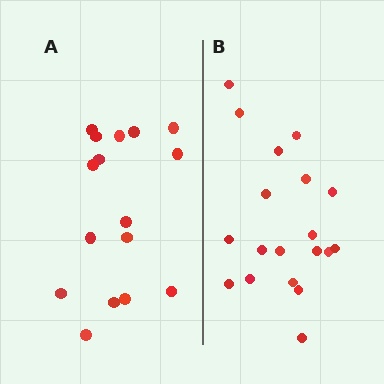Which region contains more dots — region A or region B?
Region B (the right region) has more dots.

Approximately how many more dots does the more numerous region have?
Region B has just a few more — roughly 2 or 3 more dots than region A.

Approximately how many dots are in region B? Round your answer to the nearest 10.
About 20 dots. (The exact count is 19, which rounds to 20.)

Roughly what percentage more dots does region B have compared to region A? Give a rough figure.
About 20% more.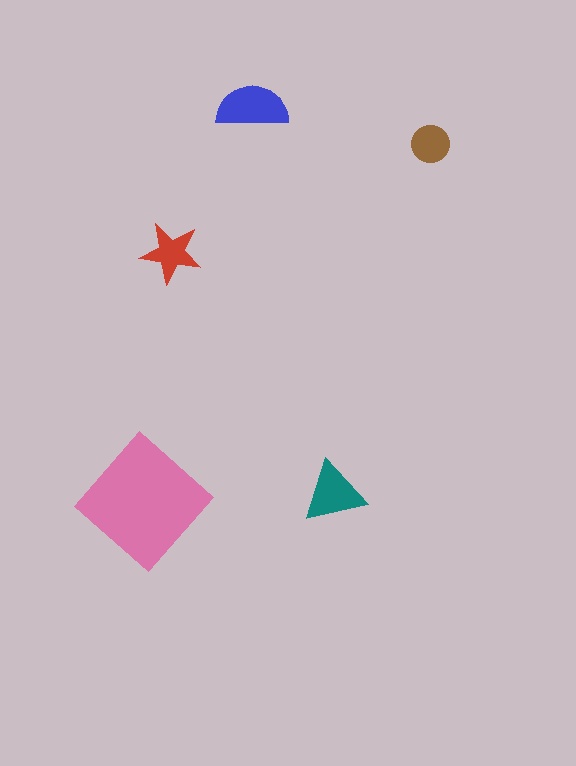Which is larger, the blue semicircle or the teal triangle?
The blue semicircle.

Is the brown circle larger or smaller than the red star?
Smaller.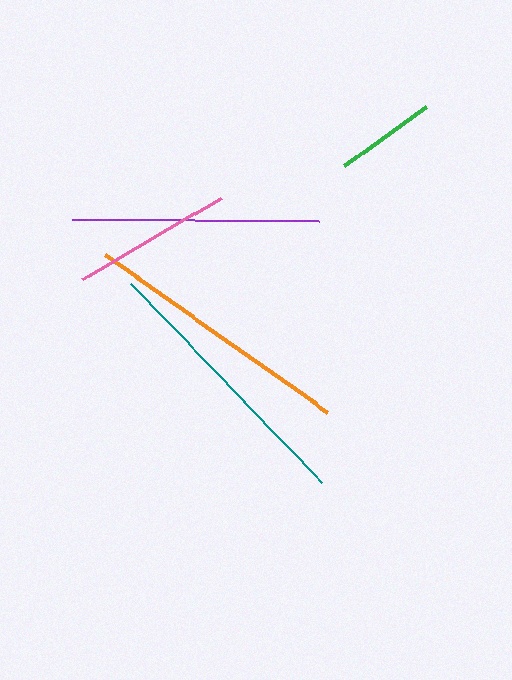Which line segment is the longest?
The teal line is the longest at approximately 276 pixels.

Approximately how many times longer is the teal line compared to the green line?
The teal line is approximately 2.7 times the length of the green line.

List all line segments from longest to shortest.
From longest to shortest: teal, orange, purple, pink, green.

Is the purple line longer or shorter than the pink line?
The purple line is longer than the pink line.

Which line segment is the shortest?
The green line is the shortest at approximately 101 pixels.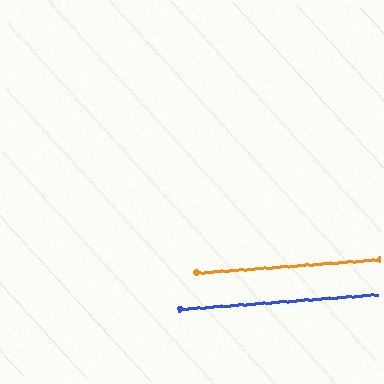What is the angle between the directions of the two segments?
Approximately 0 degrees.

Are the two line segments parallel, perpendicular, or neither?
Parallel — their directions differ by only 0.1°.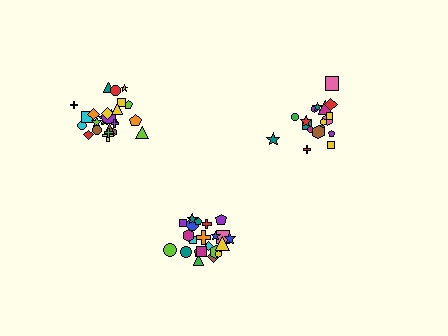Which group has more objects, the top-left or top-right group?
The top-left group.